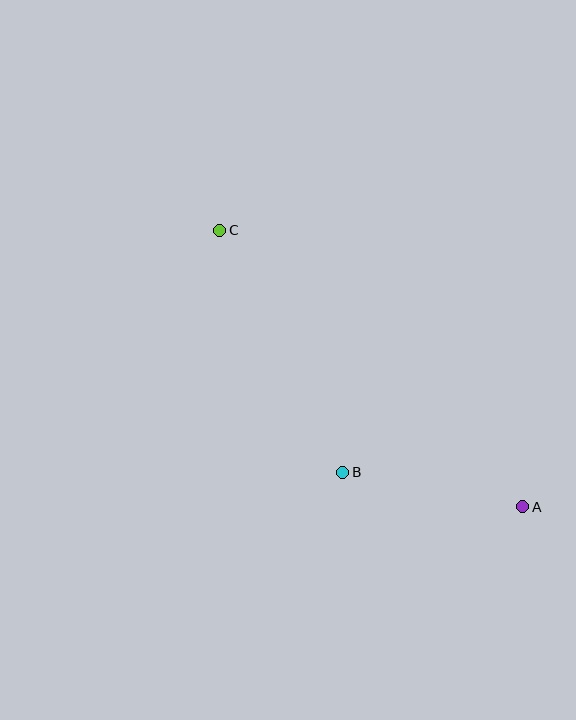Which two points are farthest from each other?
Points A and C are farthest from each other.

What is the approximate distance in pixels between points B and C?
The distance between B and C is approximately 271 pixels.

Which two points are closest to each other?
Points A and B are closest to each other.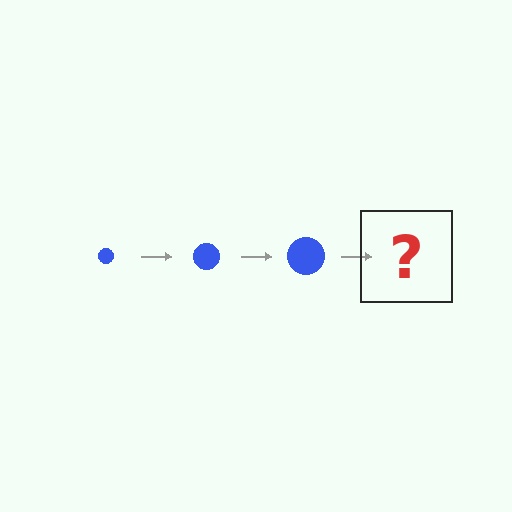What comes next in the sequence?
The next element should be a blue circle, larger than the previous one.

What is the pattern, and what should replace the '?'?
The pattern is that the circle gets progressively larger each step. The '?' should be a blue circle, larger than the previous one.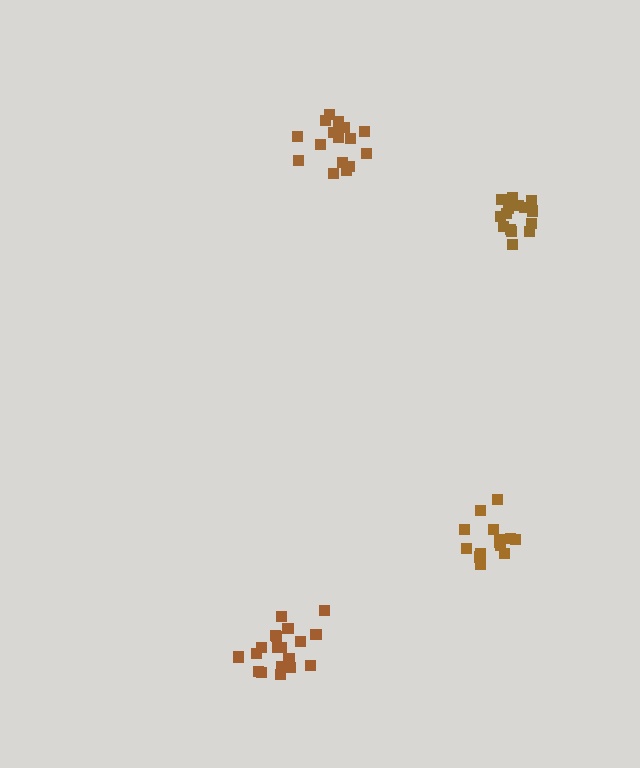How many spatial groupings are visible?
There are 4 spatial groupings.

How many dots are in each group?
Group 1: 14 dots, Group 2: 15 dots, Group 3: 16 dots, Group 4: 19 dots (64 total).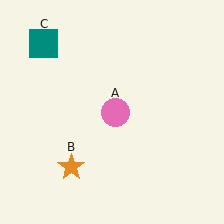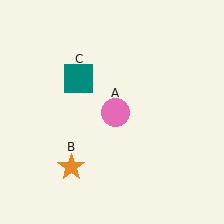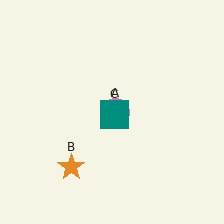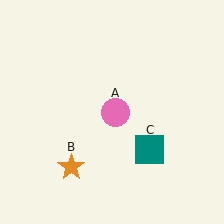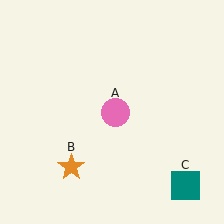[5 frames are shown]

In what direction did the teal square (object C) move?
The teal square (object C) moved down and to the right.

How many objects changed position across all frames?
1 object changed position: teal square (object C).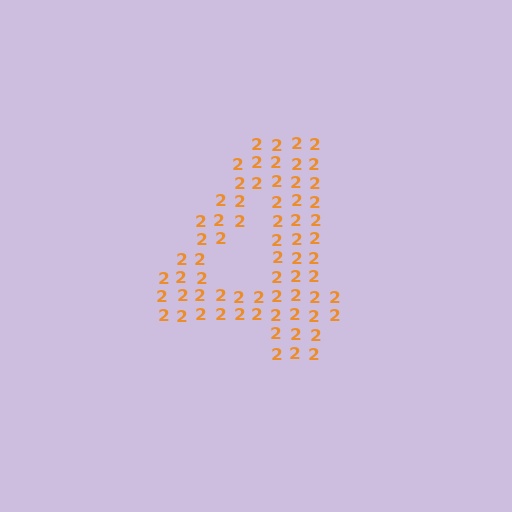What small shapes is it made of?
It is made of small digit 2's.